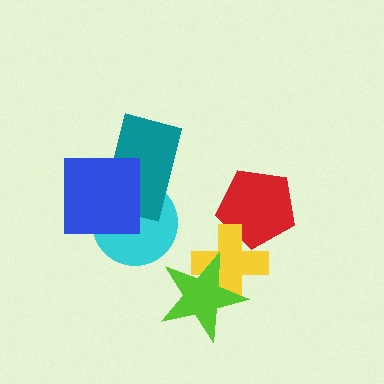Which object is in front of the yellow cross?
The lime star is in front of the yellow cross.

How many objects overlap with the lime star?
1 object overlaps with the lime star.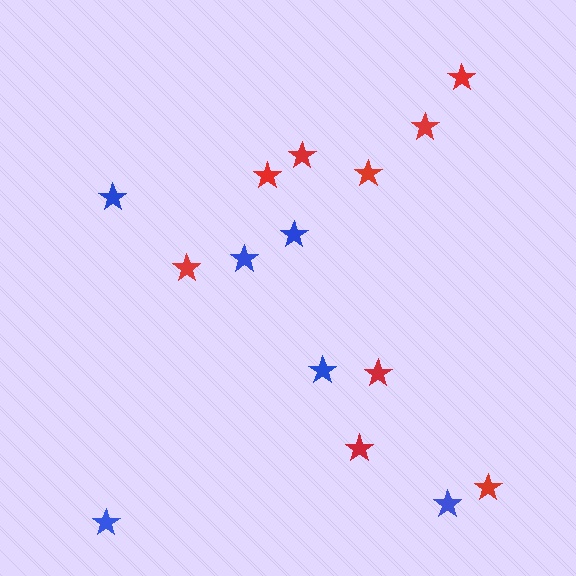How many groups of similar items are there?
There are 2 groups: one group of blue stars (6) and one group of red stars (9).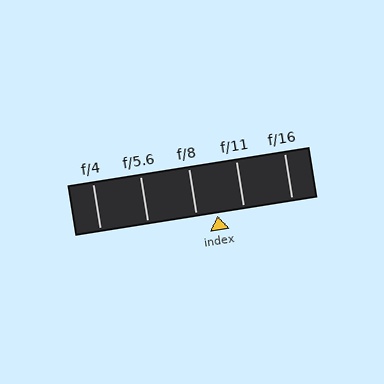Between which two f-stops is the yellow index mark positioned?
The index mark is between f/8 and f/11.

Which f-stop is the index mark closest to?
The index mark is closest to f/8.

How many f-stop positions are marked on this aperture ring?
There are 5 f-stop positions marked.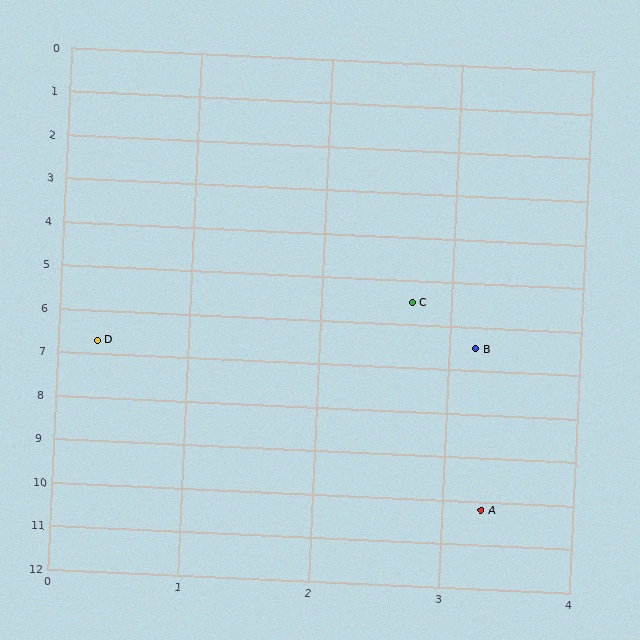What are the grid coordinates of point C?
Point C is at approximately (2.7, 5.5).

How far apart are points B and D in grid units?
Points B and D are about 2.9 grid units apart.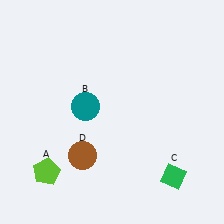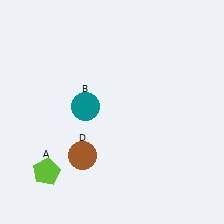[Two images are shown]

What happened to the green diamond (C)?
The green diamond (C) was removed in Image 2. It was in the bottom-right area of Image 1.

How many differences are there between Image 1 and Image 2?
There is 1 difference between the two images.